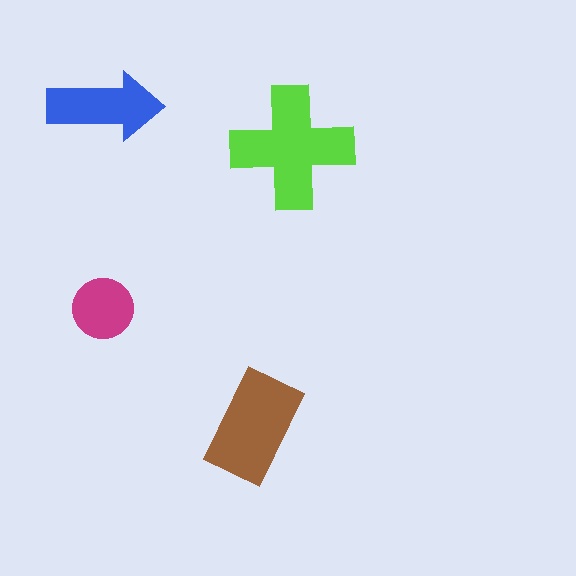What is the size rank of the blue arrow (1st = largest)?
3rd.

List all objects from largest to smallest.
The lime cross, the brown rectangle, the blue arrow, the magenta circle.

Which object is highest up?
The blue arrow is topmost.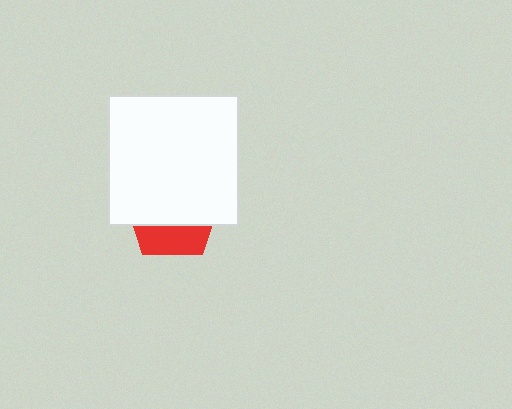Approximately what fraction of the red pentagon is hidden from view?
Roughly 67% of the red pentagon is hidden behind the white square.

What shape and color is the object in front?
The object in front is a white square.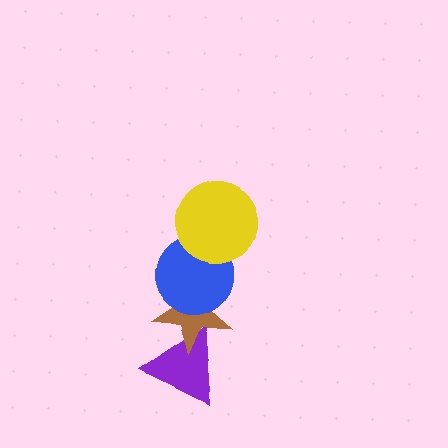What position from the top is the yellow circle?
The yellow circle is 1st from the top.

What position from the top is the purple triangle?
The purple triangle is 4th from the top.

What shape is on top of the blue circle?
The yellow circle is on top of the blue circle.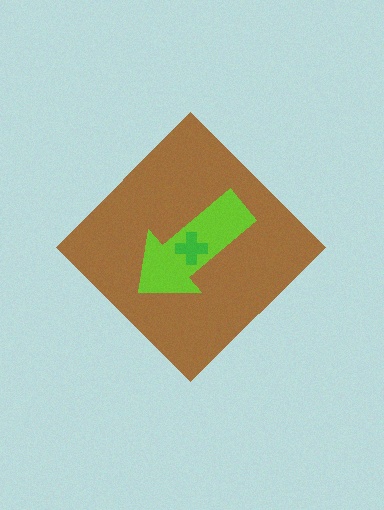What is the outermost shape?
The brown diamond.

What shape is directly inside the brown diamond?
The lime arrow.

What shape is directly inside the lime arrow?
The green cross.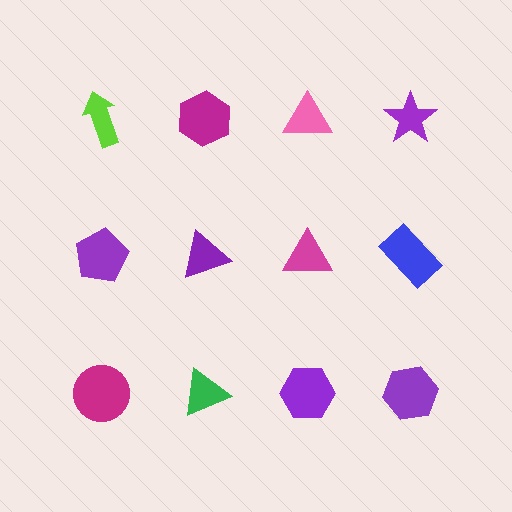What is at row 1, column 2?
A magenta hexagon.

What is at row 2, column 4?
A blue rectangle.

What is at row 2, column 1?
A purple pentagon.